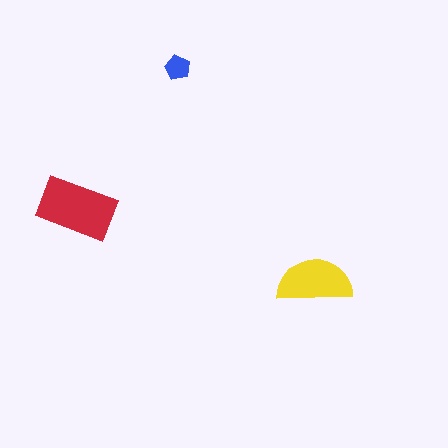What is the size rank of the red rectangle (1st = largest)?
1st.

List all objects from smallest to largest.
The blue pentagon, the yellow semicircle, the red rectangle.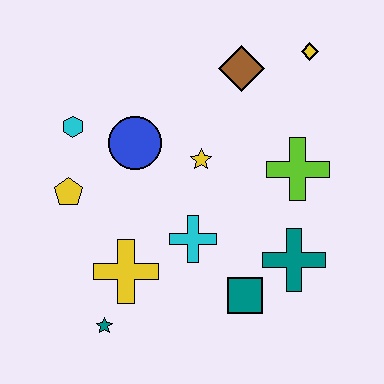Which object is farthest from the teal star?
The yellow diamond is farthest from the teal star.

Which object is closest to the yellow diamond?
The brown diamond is closest to the yellow diamond.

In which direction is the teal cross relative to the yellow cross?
The teal cross is to the right of the yellow cross.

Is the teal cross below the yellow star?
Yes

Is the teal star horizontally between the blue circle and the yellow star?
No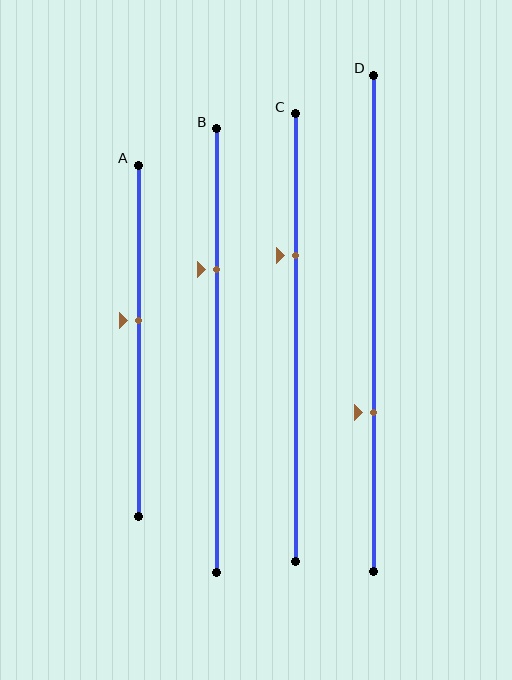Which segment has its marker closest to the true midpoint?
Segment A has its marker closest to the true midpoint.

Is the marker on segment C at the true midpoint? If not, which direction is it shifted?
No, the marker on segment C is shifted upward by about 18% of the segment length.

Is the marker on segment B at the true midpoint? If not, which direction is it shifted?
No, the marker on segment B is shifted upward by about 18% of the segment length.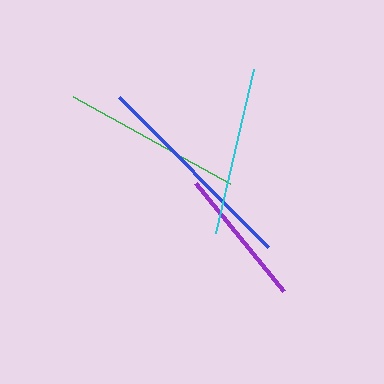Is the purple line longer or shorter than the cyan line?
The cyan line is longer than the purple line.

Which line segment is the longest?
The blue line is the longest at approximately 212 pixels.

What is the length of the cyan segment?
The cyan segment is approximately 168 pixels long.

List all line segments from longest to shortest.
From longest to shortest: blue, green, cyan, purple.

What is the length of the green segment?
The green segment is approximately 180 pixels long.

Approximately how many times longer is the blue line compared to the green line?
The blue line is approximately 1.2 times the length of the green line.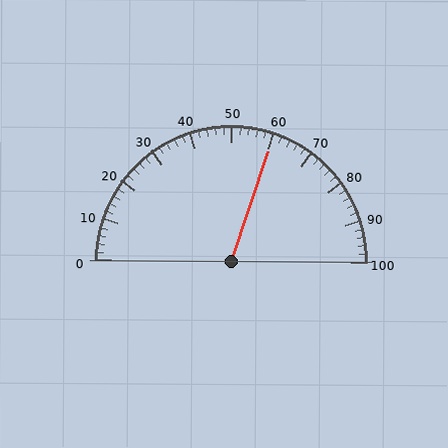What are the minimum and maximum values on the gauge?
The gauge ranges from 0 to 100.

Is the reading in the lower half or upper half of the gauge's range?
The reading is in the upper half of the range (0 to 100).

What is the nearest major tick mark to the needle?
The nearest major tick mark is 60.